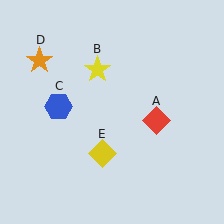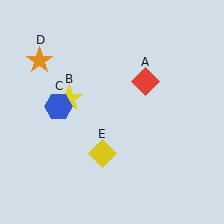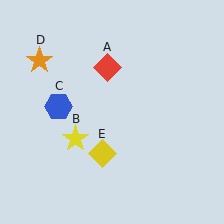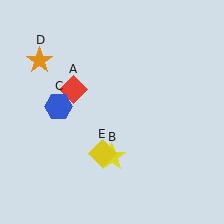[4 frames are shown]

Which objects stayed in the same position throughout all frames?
Blue hexagon (object C) and orange star (object D) and yellow diamond (object E) remained stationary.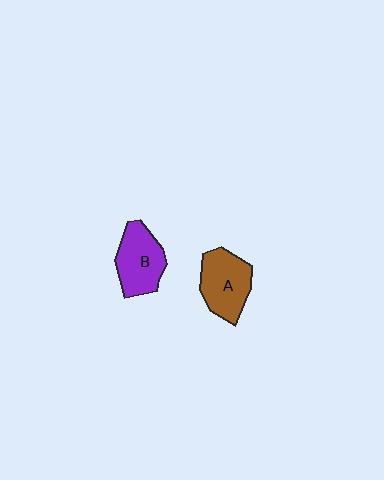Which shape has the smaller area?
Shape B (purple).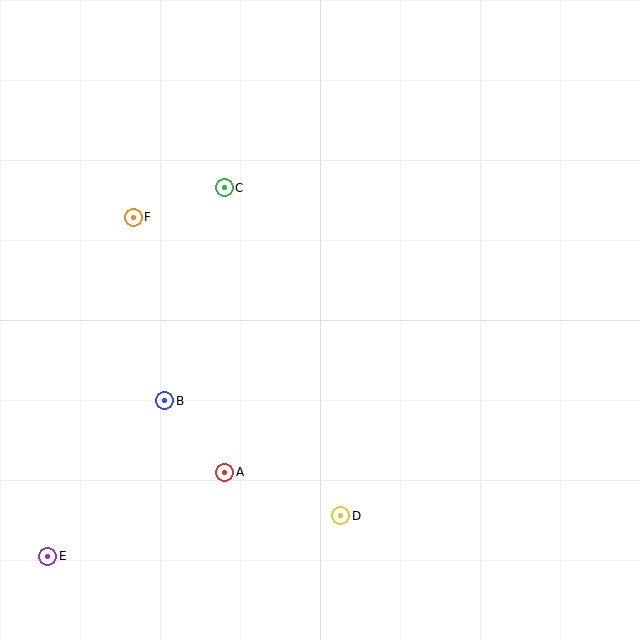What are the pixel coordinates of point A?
Point A is at (225, 472).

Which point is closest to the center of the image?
Point C at (224, 188) is closest to the center.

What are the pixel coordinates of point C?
Point C is at (224, 188).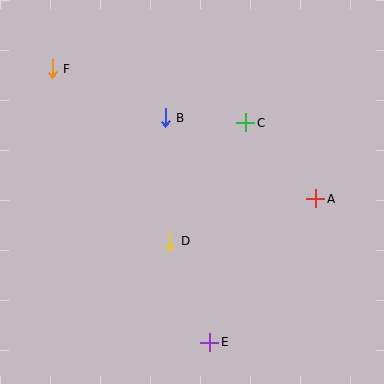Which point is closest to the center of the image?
Point D at (170, 241) is closest to the center.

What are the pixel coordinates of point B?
Point B is at (165, 118).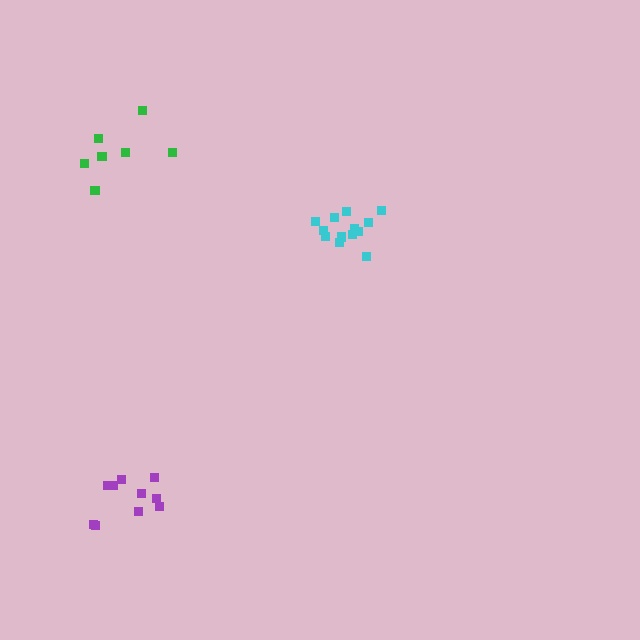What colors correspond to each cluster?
The clusters are colored: cyan, green, purple.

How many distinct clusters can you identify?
There are 3 distinct clusters.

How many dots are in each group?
Group 1: 13 dots, Group 2: 7 dots, Group 3: 10 dots (30 total).